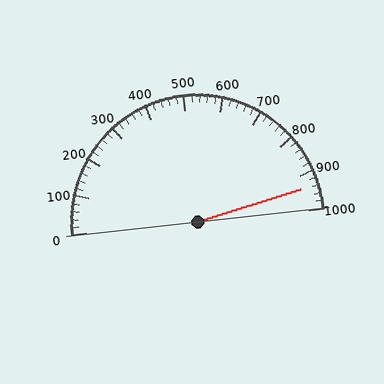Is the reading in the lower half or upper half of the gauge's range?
The reading is in the upper half of the range (0 to 1000).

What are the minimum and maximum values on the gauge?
The gauge ranges from 0 to 1000.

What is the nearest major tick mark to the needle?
The nearest major tick mark is 900.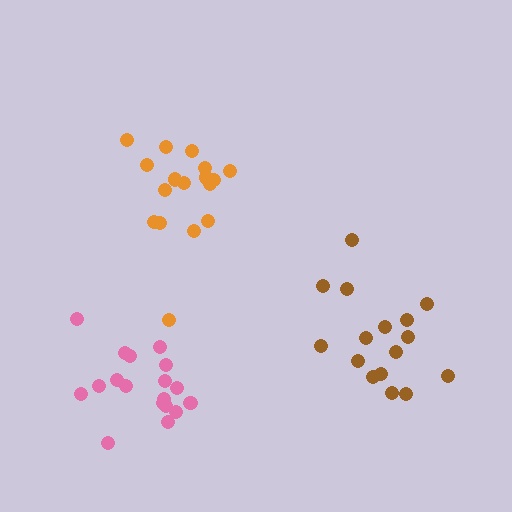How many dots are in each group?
Group 1: 17 dots, Group 2: 16 dots, Group 3: 18 dots (51 total).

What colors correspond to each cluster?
The clusters are colored: orange, brown, pink.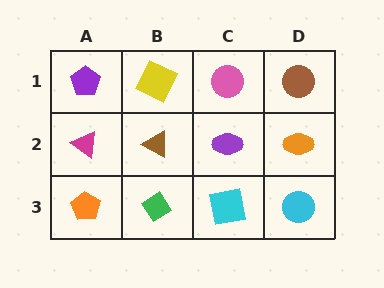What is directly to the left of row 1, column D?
A pink circle.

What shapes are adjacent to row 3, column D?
An orange ellipse (row 2, column D), a cyan square (row 3, column C).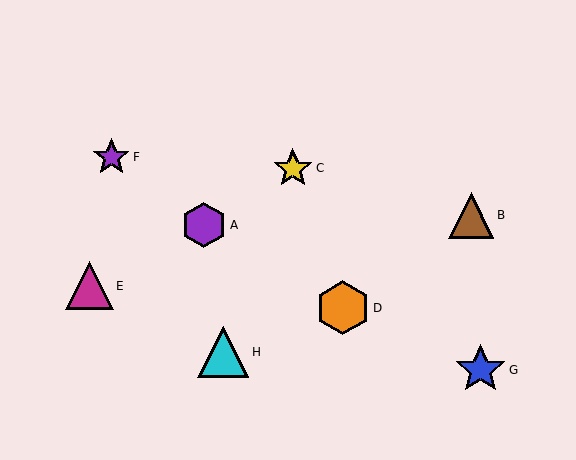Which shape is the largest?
The orange hexagon (labeled D) is the largest.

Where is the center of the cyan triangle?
The center of the cyan triangle is at (223, 352).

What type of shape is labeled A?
Shape A is a purple hexagon.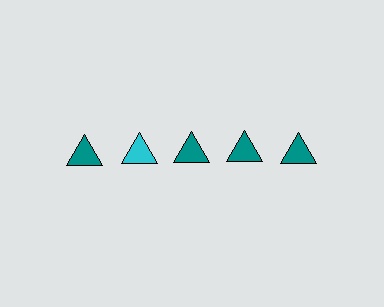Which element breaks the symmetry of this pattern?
The cyan triangle in the top row, second from left column breaks the symmetry. All other shapes are teal triangles.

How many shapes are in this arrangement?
There are 5 shapes arranged in a grid pattern.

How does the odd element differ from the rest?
It has a different color: cyan instead of teal.